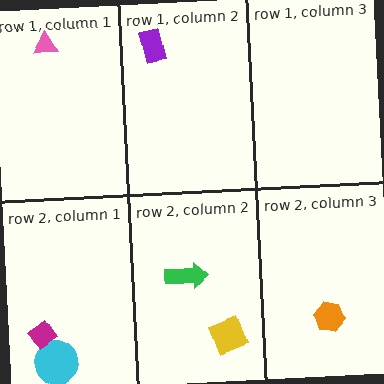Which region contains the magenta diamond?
The row 2, column 1 region.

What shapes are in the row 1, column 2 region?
The purple rectangle.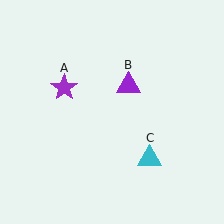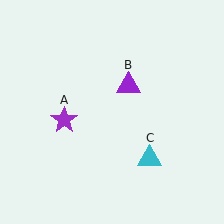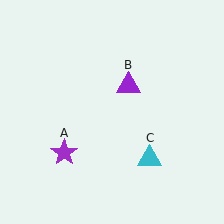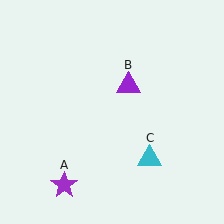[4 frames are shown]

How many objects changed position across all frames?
1 object changed position: purple star (object A).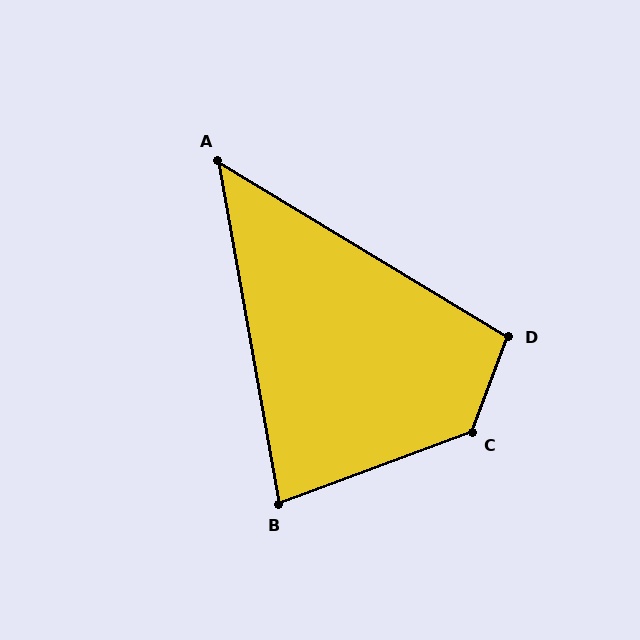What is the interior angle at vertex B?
Approximately 80 degrees (acute).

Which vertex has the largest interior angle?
C, at approximately 131 degrees.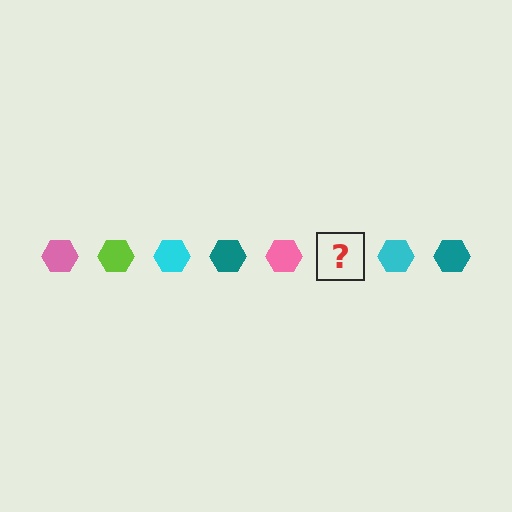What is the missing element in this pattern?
The missing element is a lime hexagon.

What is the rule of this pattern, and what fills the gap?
The rule is that the pattern cycles through pink, lime, cyan, teal hexagons. The gap should be filled with a lime hexagon.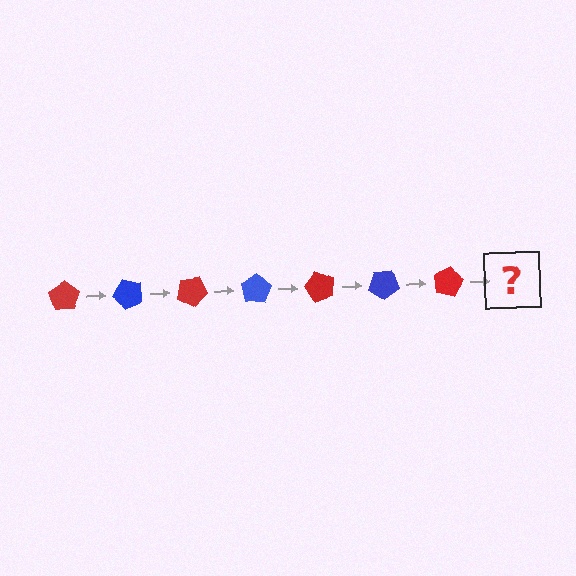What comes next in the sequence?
The next element should be a blue pentagon, rotated 350 degrees from the start.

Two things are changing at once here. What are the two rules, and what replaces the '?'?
The two rules are that it rotates 50 degrees each step and the color cycles through red and blue. The '?' should be a blue pentagon, rotated 350 degrees from the start.